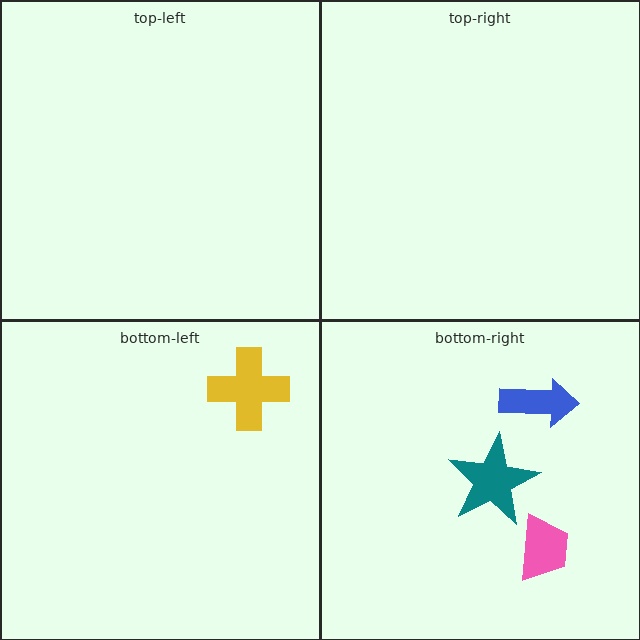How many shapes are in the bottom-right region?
3.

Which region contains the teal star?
The bottom-right region.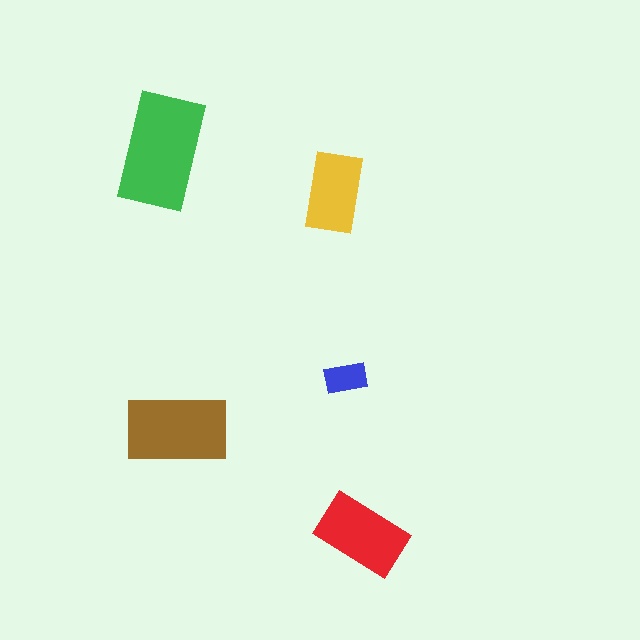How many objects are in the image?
There are 5 objects in the image.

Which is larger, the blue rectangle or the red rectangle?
The red one.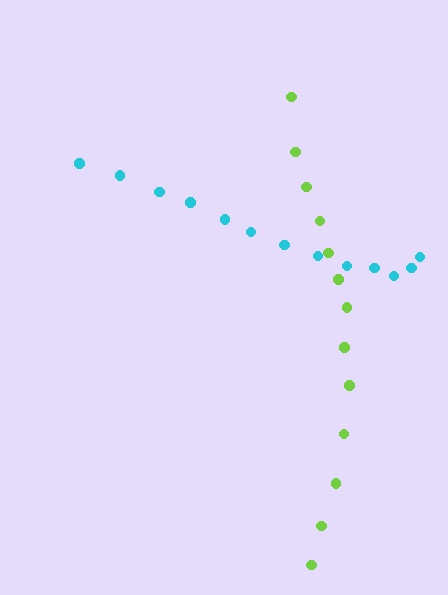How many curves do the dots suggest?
There are 2 distinct paths.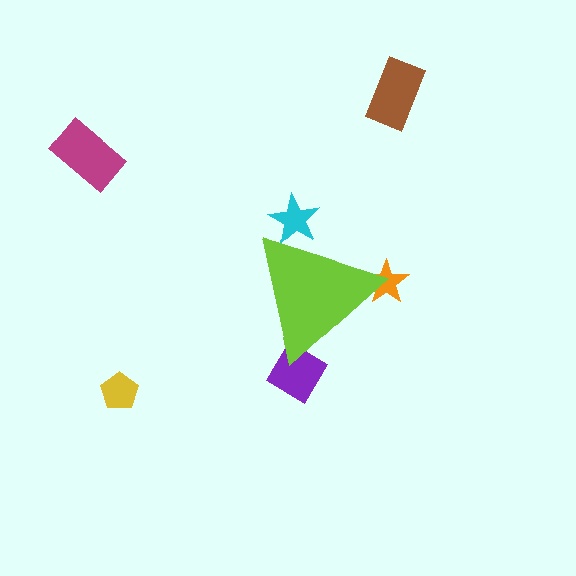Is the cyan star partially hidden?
Yes, the cyan star is partially hidden behind the lime triangle.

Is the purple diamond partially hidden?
Yes, the purple diamond is partially hidden behind the lime triangle.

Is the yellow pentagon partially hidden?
No, the yellow pentagon is fully visible.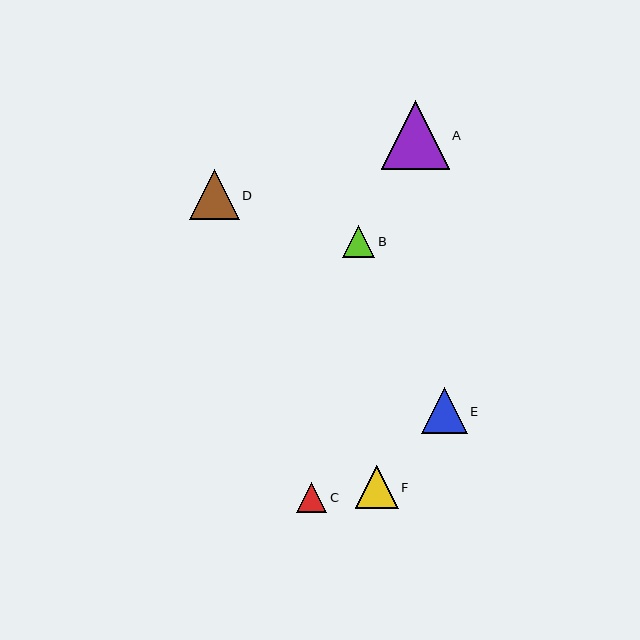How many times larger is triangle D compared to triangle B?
Triangle D is approximately 1.5 times the size of triangle B.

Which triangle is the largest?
Triangle A is the largest with a size of approximately 68 pixels.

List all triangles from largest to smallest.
From largest to smallest: A, D, E, F, B, C.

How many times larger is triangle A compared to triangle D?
Triangle A is approximately 1.4 times the size of triangle D.